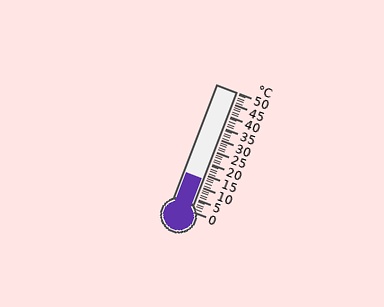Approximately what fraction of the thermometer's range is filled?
The thermometer is filled to approximately 25% of its range.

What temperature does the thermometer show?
The thermometer shows approximately 13°C.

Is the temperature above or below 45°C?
The temperature is below 45°C.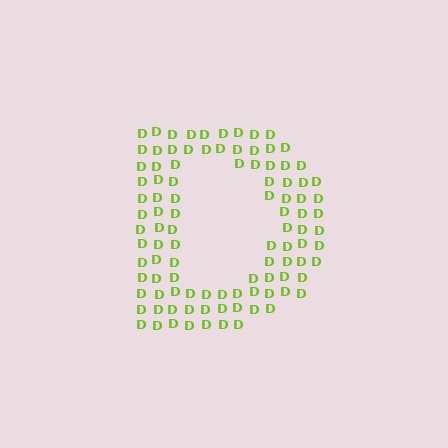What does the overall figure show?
The overall figure shows the letter D.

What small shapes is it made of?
It is made of small letter D's.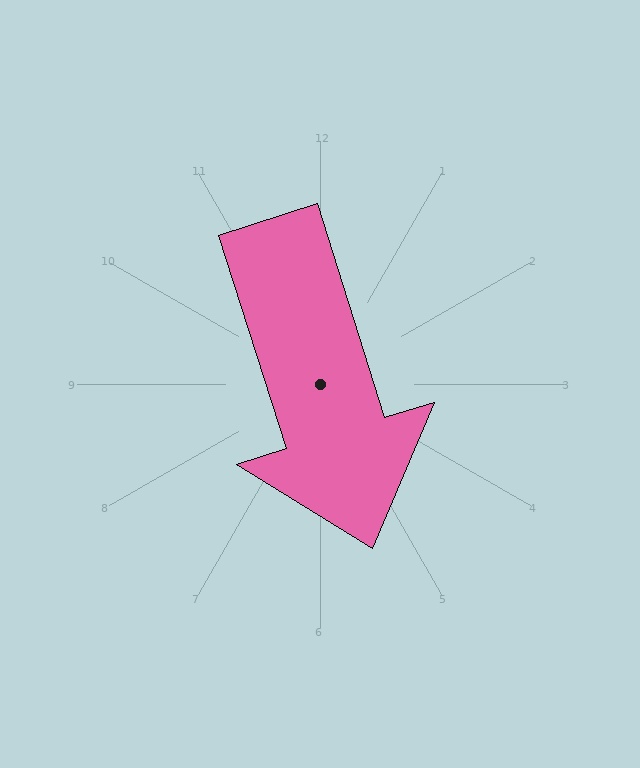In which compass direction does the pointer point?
South.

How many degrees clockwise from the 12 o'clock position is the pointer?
Approximately 162 degrees.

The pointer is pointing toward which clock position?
Roughly 5 o'clock.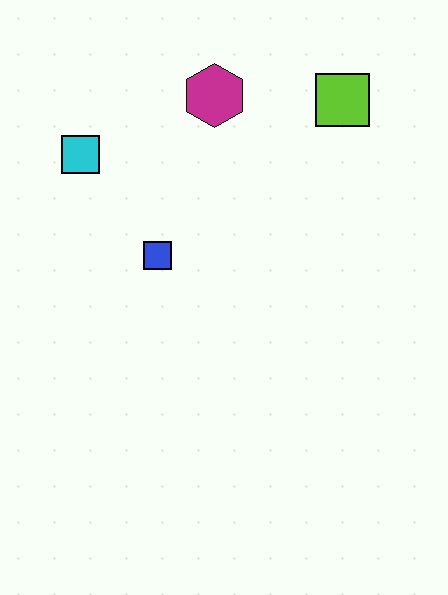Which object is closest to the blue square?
The cyan square is closest to the blue square.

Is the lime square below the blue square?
No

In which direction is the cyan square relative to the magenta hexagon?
The cyan square is to the left of the magenta hexagon.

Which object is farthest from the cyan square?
The lime square is farthest from the cyan square.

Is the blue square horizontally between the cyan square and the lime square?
Yes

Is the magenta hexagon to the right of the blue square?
Yes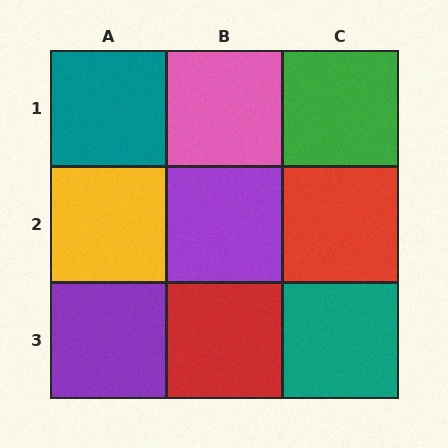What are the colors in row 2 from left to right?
Yellow, purple, red.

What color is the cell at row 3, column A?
Purple.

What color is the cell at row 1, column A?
Teal.